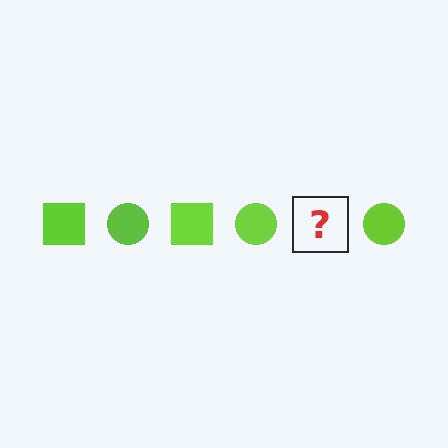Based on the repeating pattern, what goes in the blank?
The blank should be a lime square.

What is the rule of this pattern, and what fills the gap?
The rule is that the pattern cycles through square, circle shapes in lime. The gap should be filled with a lime square.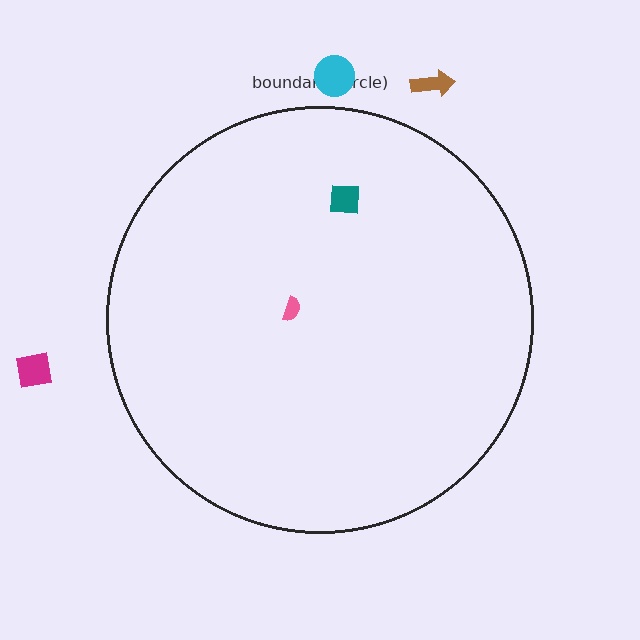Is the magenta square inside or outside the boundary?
Outside.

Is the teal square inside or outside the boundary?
Inside.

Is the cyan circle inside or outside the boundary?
Outside.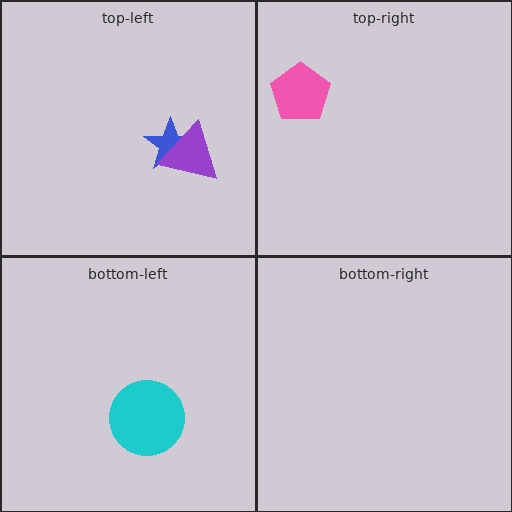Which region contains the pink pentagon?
The top-right region.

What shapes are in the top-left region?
The blue star, the purple triangle.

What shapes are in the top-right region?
The pink pentagon.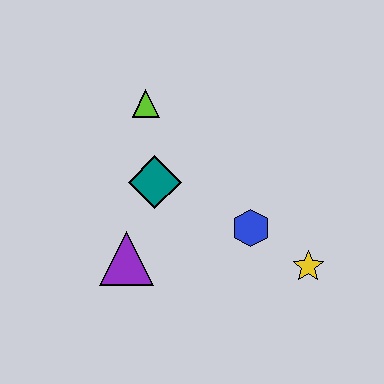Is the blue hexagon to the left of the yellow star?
Yes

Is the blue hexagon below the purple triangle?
No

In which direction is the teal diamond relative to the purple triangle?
The teal diamond is above the purple triangle.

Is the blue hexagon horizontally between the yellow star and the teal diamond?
Yes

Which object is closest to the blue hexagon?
The yellow star is closest to the blue hexagon.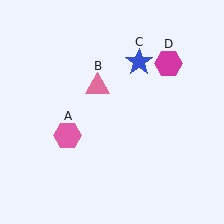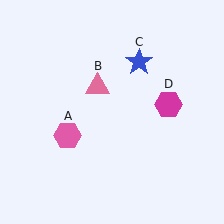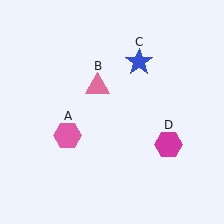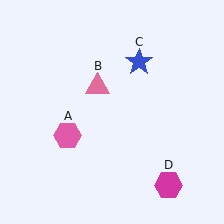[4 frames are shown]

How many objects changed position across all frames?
1 object changed position: magenta hexagon (object D).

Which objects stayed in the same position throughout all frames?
Pink hexagon (object A) and pink triangle (object B) and blue star (object C) remained stationary.